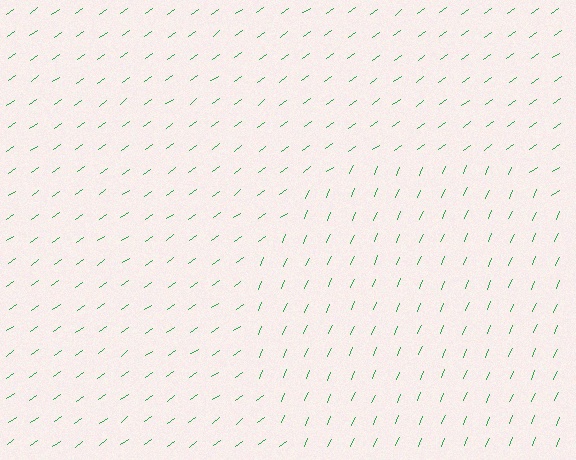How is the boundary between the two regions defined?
The boundary is defined purely by a change in line orientation (approximately 31 degrees difference). All lines are the same color and thickness.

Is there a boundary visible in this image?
Yes, there is a texture boundary formed by a change in line orientation.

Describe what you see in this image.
The image is filled with small green line segments. A circle region in the image has lines oriented differently from the surrounding lines, creating a visible texture boundary.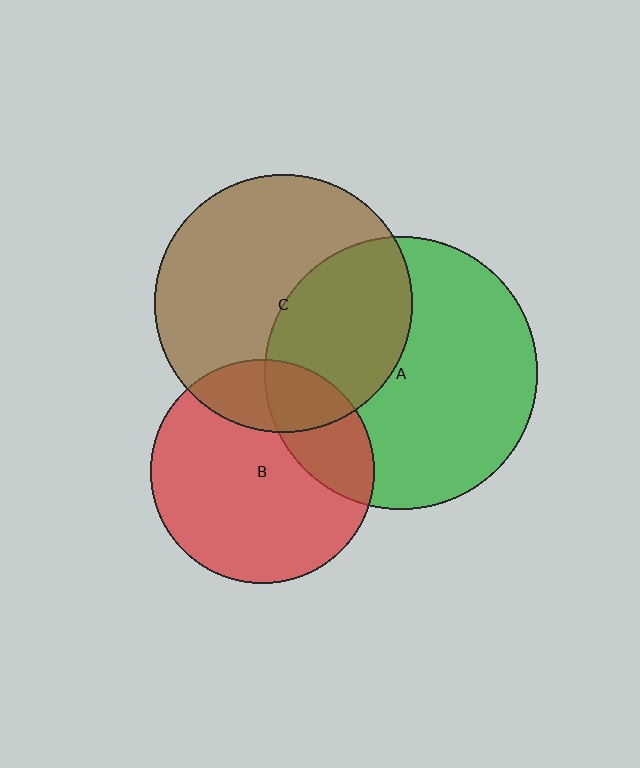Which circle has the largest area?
Circle A (green).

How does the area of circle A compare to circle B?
Approximately 1.5 times.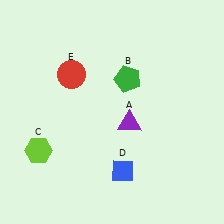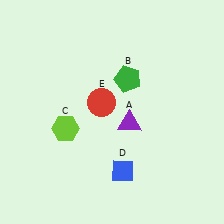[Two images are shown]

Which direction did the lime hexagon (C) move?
The lime hexagon (C) moved right.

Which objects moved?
The objects that moved are: the lime hexagon (C), the red circle (E).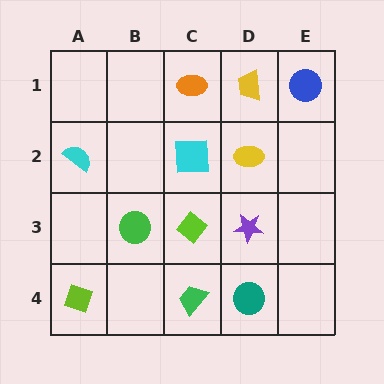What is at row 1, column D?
A yellow trapezoid.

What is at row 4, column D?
A teal circle.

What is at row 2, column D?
A yellow ellipse.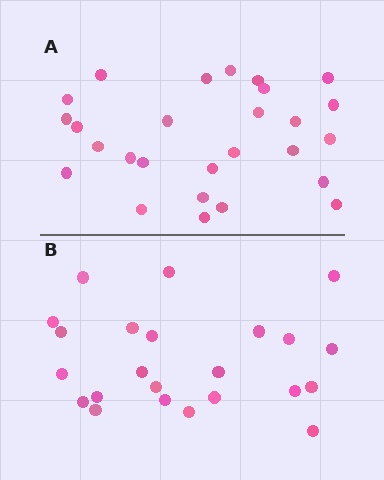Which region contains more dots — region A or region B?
Region A (the top region) has more dots.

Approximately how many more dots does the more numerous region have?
Region A has about 4 more dots than region B.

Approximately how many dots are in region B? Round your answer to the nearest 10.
About 20 dots. (The exact count is 23, which rounds to 20.)